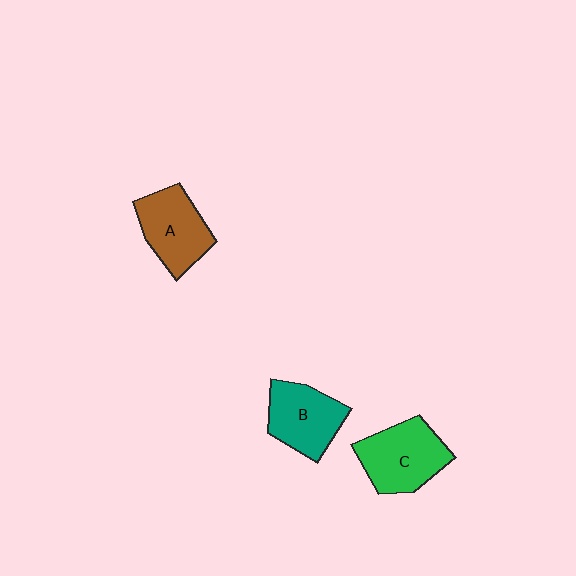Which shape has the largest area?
Shape C (green).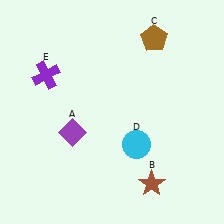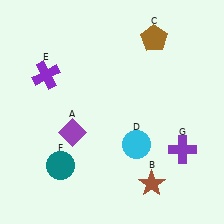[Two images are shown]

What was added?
A teal circle (F), a purple cross (G) were added in Image 2.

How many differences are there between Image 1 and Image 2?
There are 2 differences between the two images.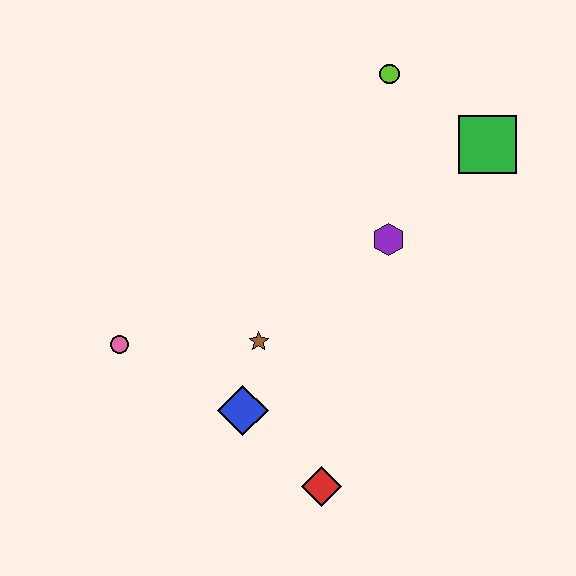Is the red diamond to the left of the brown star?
No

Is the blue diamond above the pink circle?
No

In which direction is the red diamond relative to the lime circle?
The red diamond is below the lime circle.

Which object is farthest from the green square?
The pink circle is farthest from the green square.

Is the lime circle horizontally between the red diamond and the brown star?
No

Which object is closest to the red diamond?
The blue diamond is closest to the red diamond.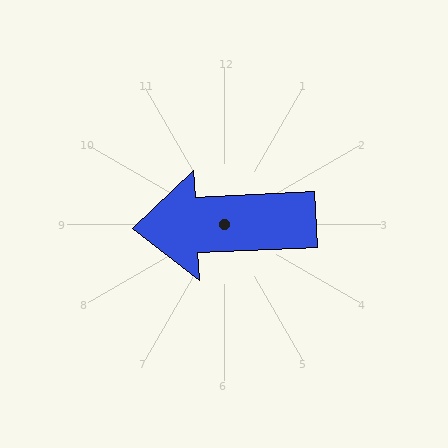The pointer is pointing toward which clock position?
Roughly 9 o'clock.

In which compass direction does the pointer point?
West.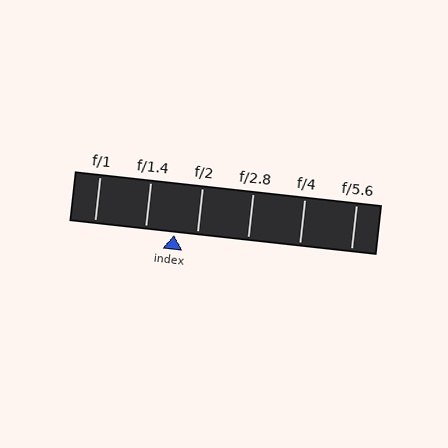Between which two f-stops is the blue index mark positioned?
The index mark is between f/1.4 and f/2.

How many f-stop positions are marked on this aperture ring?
There are 6 f-stop positions marked.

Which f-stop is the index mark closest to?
The index mark is closest to f/2.